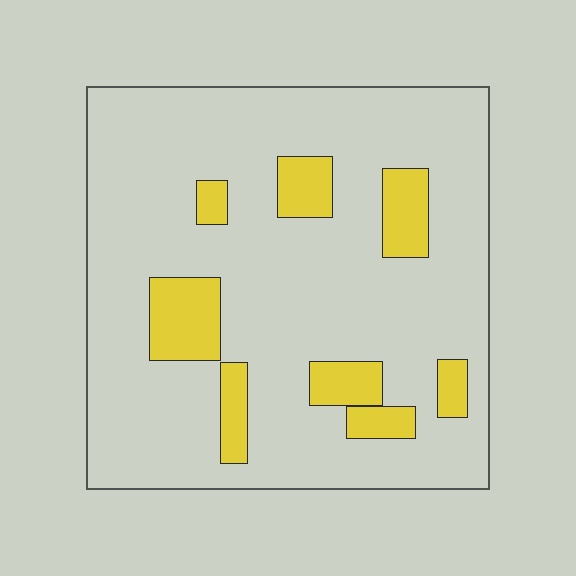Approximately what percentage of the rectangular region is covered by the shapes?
Approximately 15%.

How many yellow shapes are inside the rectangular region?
8.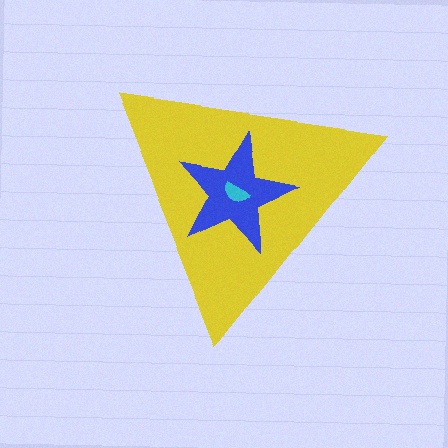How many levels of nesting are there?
3.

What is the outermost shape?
The yellow triangle.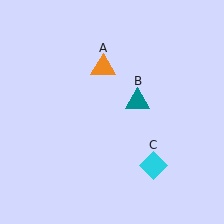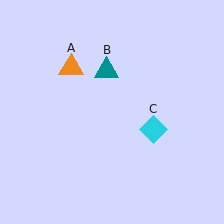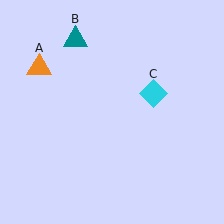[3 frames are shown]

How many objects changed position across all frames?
3 objects changed position: orange triangle (object A), teal triangle (object B), cyan diamond (object C).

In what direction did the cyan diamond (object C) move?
The cyan diamond (object C) moved up.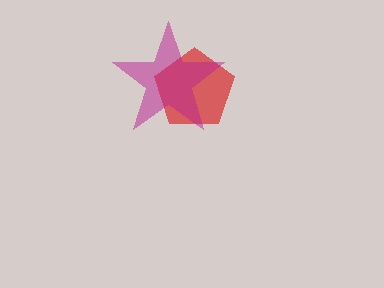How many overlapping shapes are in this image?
There are 2 overlapping shapes in the image.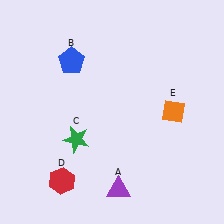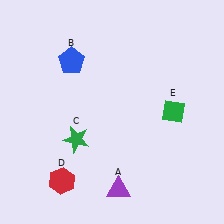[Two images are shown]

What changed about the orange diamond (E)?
In Image 1, E is orange. In Image 2, it changed to green.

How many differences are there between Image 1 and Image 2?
There is 1 difference between the two images.